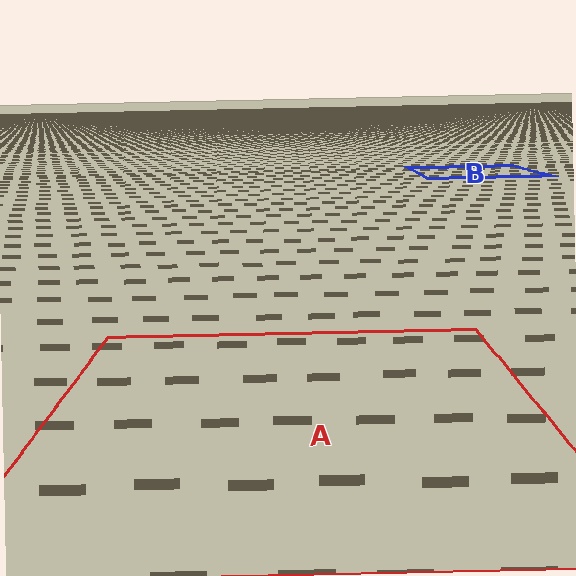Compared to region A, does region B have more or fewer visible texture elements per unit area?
Region B has more texture elements per unit area — they are packed more densely because it is farther away.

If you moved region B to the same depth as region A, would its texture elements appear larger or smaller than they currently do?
They would appear larger. At a closer depth, the same texture elements are projected at a bigger on-screen size.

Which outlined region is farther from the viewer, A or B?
Region B is farther from the viewer — the texture elements inside it appear smaller and more densely packed.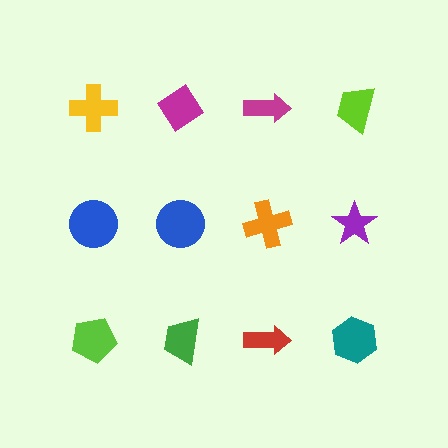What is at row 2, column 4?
A purple star.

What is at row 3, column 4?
A teal hexagon.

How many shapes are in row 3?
4 shapes.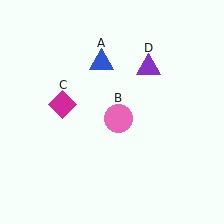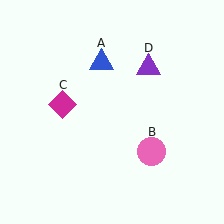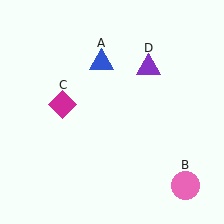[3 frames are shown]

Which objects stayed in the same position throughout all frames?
Blue triangle (object A) and magenta diamond (object C) and purple triangle (object D) remained stationary.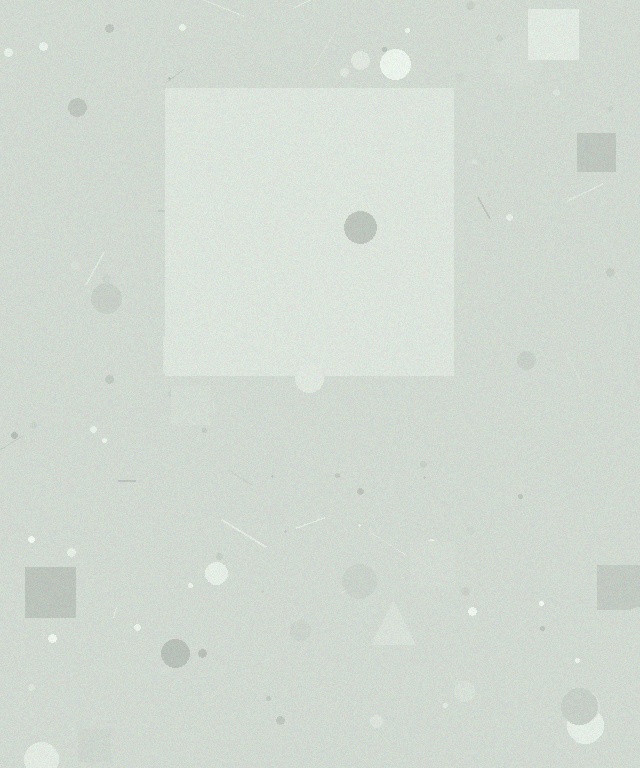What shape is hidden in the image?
A square is hidden in the image.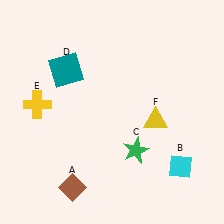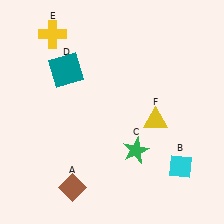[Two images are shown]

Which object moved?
The yellow cross (E) moved up.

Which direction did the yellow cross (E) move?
The yellow cross (E) moved up.